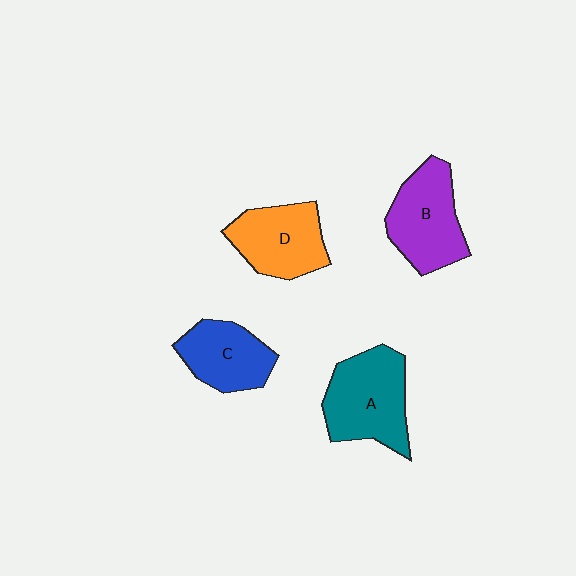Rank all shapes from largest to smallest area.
From largest to smallest: A (teal), B (purple), D (orange), C (blue).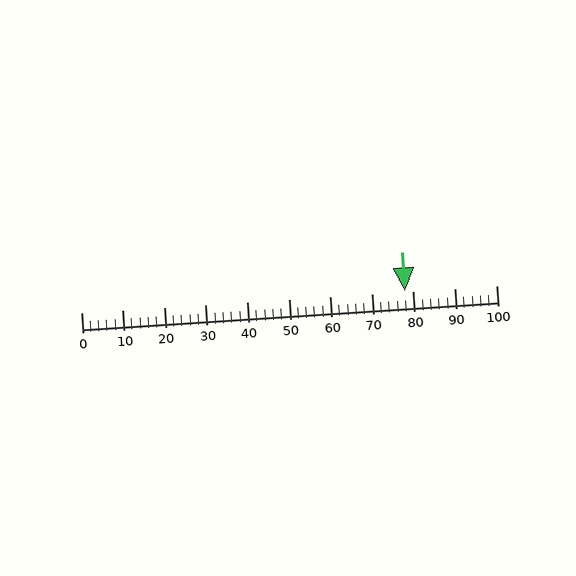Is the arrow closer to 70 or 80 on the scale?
The arrow is closer to 80.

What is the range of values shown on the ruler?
The ruler shows values from 0 to 100.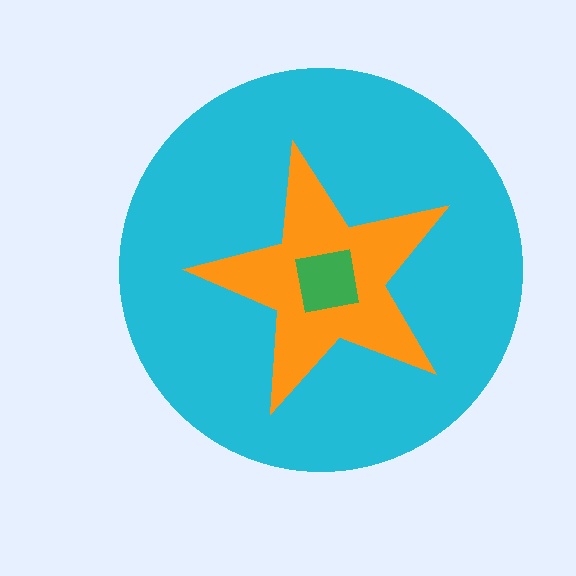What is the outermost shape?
The cyan circle.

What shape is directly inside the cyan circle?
The orange star.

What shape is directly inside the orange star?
The green square.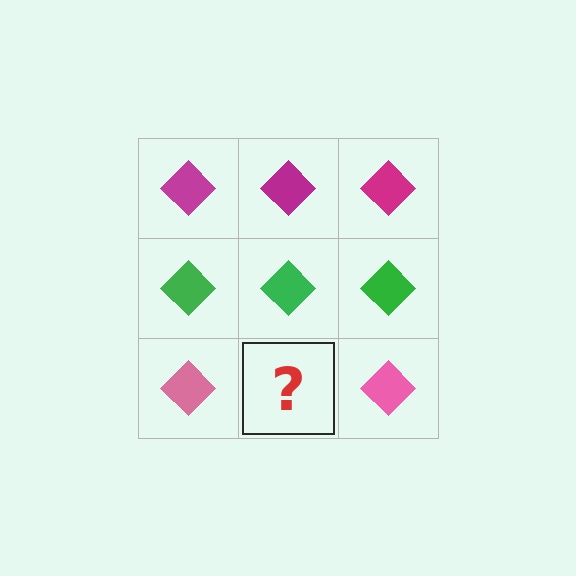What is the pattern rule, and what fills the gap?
The rule is that each row has a consistent color. The gap should be filled with a pink diamond.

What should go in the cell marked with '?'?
The missing cell should contain a pink diamond.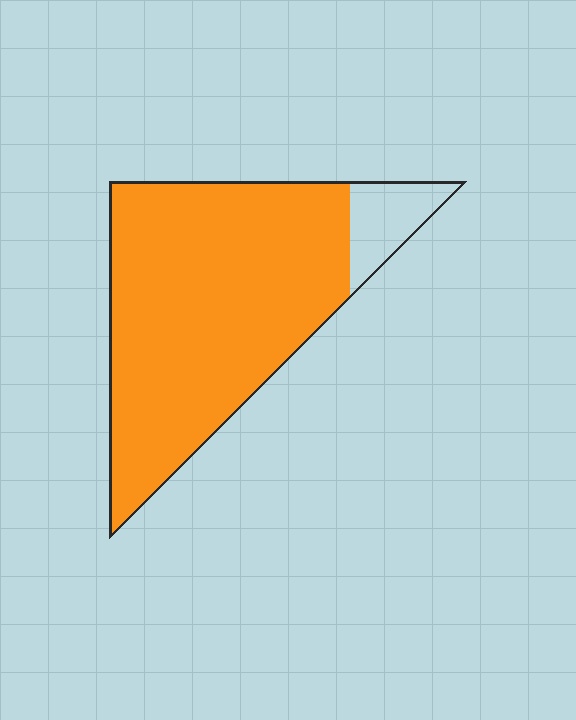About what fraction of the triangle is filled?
About nine tenths (9/10).